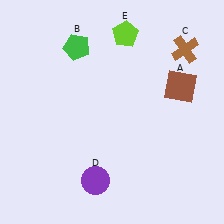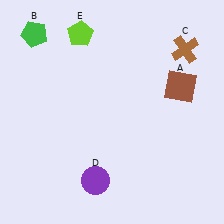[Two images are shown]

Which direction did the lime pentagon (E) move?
The lime pentagon (E) moved left.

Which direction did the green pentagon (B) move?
The green pentagon (B) moved left.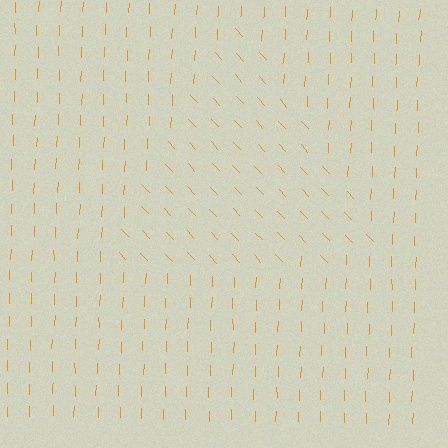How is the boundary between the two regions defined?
The boundary is defined purely by a change in line orientation (approximately 45 degrees difference). All lines are the same color and thickness.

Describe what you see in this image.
The image is filled with small orange line segments. A triangle region in the image has lines oriented differently from the surrounding lines, creating a visible texture boundary.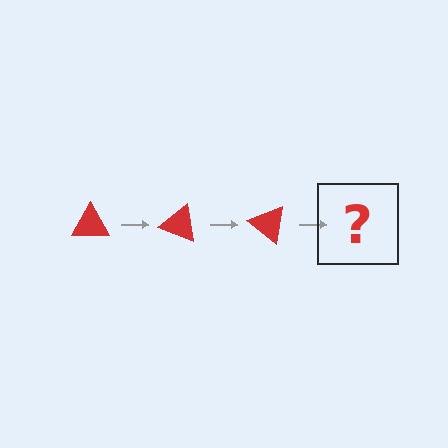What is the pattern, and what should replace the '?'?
The pattern is that the triangle rotates 20 degrees each step. The '?' should be a red triangle rotated 60 degrees.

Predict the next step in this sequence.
The next step is a red triangle rotated 60 degrees.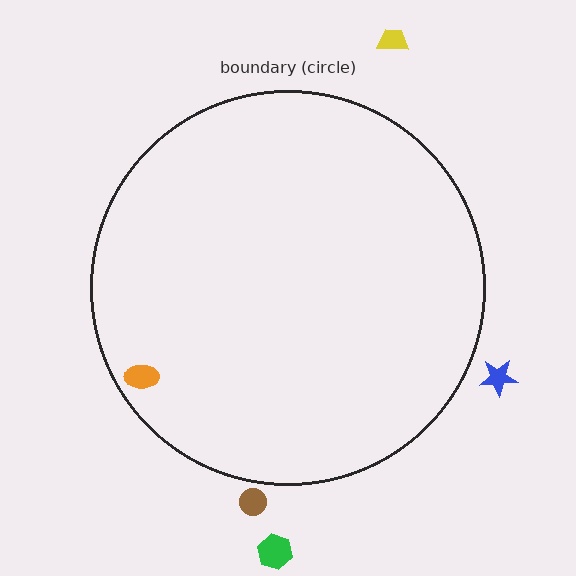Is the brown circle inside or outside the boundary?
Outside.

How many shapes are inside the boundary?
1 inside, 4 outside.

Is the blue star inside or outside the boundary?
Outside.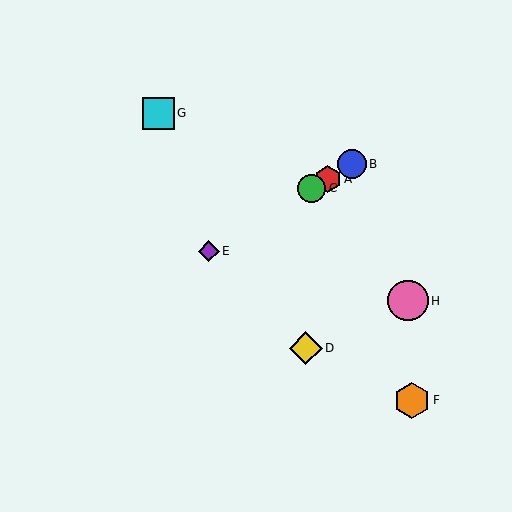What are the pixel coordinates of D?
Object D is at (306, 348).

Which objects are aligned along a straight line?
Objects A, B, C, E are aligned along a straight line.